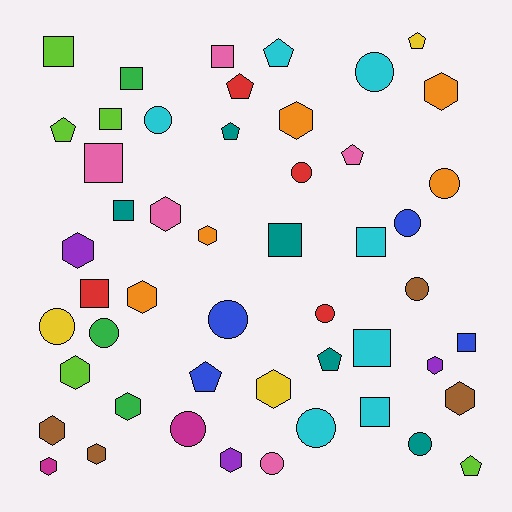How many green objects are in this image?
There are 3 green objects.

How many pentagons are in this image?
There are 9 pentagons.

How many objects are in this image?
There are 50 objects.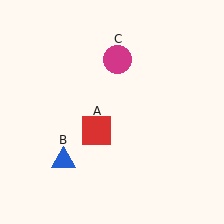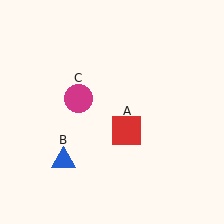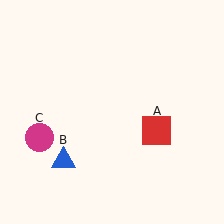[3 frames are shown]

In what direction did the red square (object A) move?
The red square (object A) moved right.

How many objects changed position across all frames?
2 objects changed position: red square (object A), magenta circle (object C).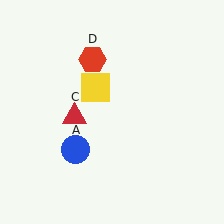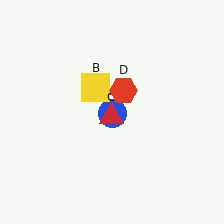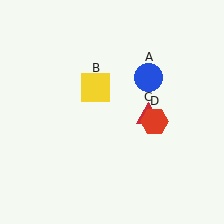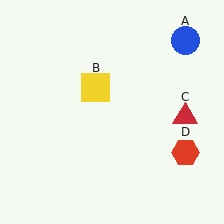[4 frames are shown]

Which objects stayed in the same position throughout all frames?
Yellow square (object B) remained stationary.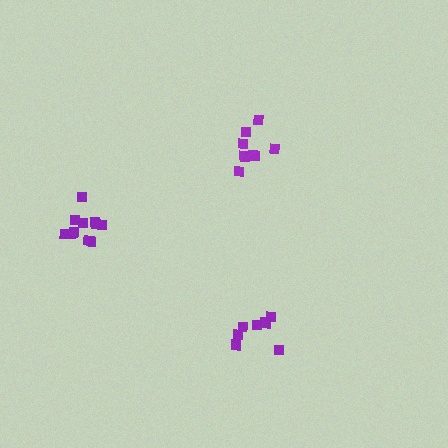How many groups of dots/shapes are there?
There are 3 groups.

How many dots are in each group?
Group 1: 7 dots, Group 2: 9 dots, Group 3: 11 dots (27 total).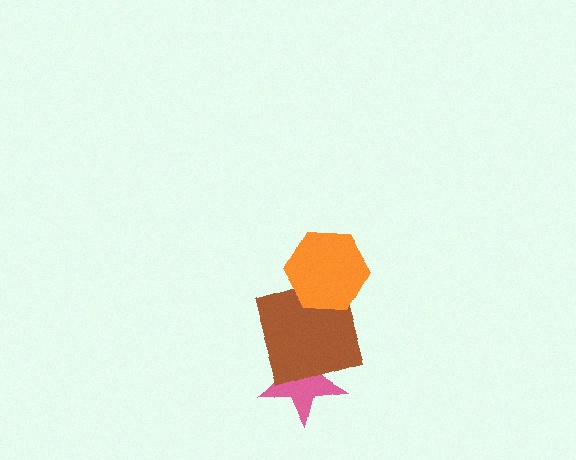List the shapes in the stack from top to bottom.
From top to bottom: the orange hexagon, the brown square, the pink star.